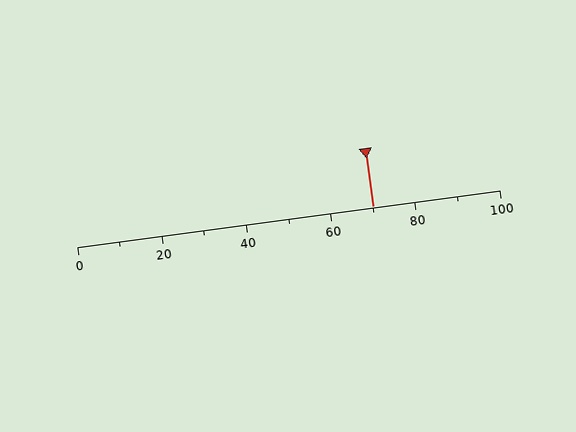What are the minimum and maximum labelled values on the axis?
The axis runs from 0 to 100.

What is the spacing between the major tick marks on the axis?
The major ticks are spaced 20 apart.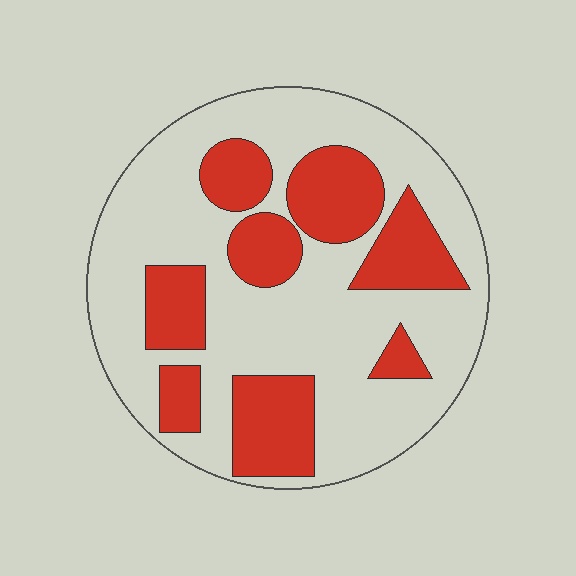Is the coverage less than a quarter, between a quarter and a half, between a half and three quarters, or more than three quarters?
Between a quarter and a half.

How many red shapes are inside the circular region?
8.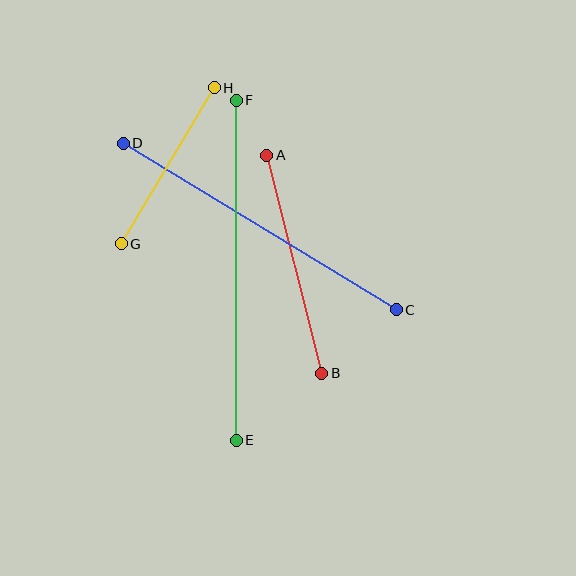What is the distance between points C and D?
The distance is approximately 320 pixels.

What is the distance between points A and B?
The distance is approximately 225 pixels.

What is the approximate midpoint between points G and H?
The midpoint is at approximately (168, 166) pixels.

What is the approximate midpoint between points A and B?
The midpoint is at approximately (294, 264) pixels.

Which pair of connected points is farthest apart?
Points E and F are farthest apart.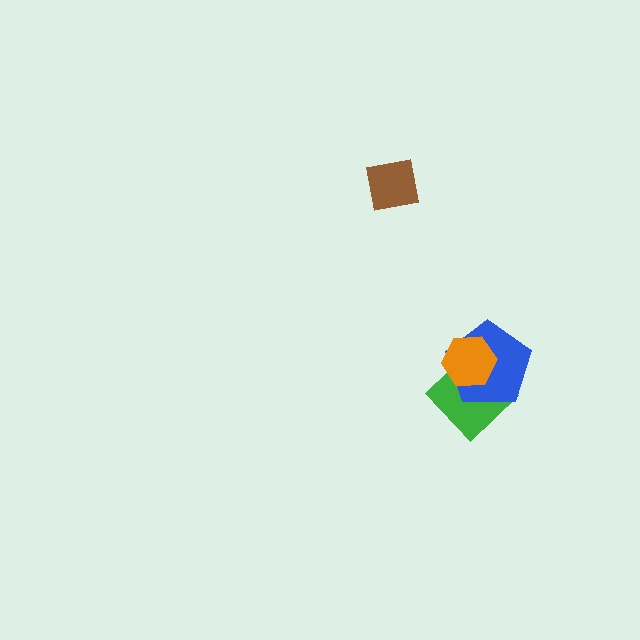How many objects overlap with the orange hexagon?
2 objects overlap with the orange hexagon.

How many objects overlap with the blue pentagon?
2 objects overlap with the blue pentagon.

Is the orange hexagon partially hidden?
No, no other shape covers it.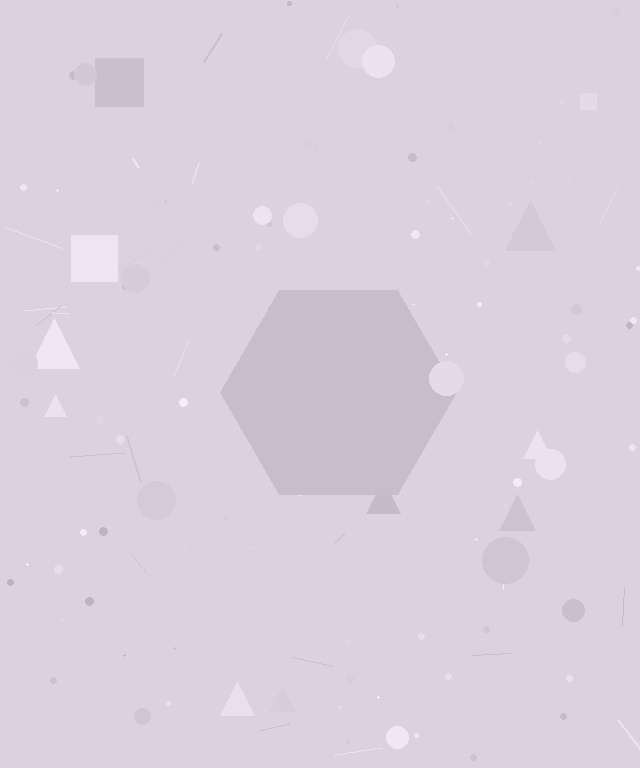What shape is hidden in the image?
A hexagon is hidden in the image.